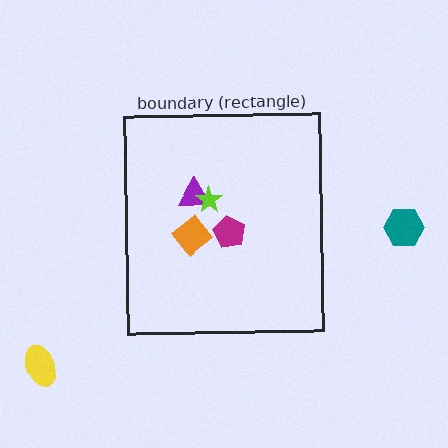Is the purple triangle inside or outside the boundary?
Inside.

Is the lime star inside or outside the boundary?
Inside.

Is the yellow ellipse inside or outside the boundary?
Outside.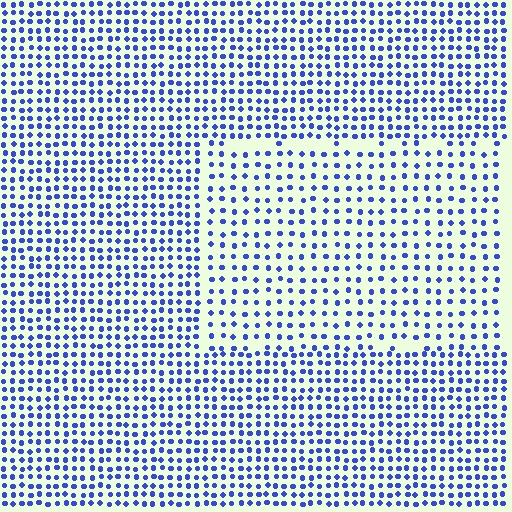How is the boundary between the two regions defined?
The boundary is defined by a change in element density (approximately 1.7x ratio). All elements are the same color, size, and shape.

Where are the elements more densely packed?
The elements are more densely packed outside the rectangle boundary.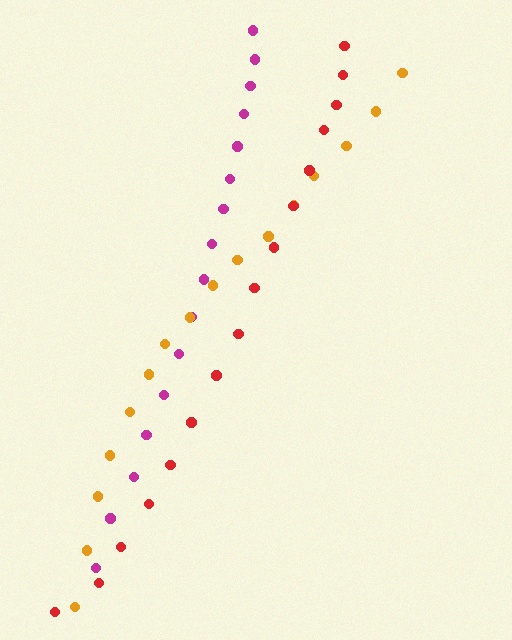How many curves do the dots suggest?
There are 3 distinct paths.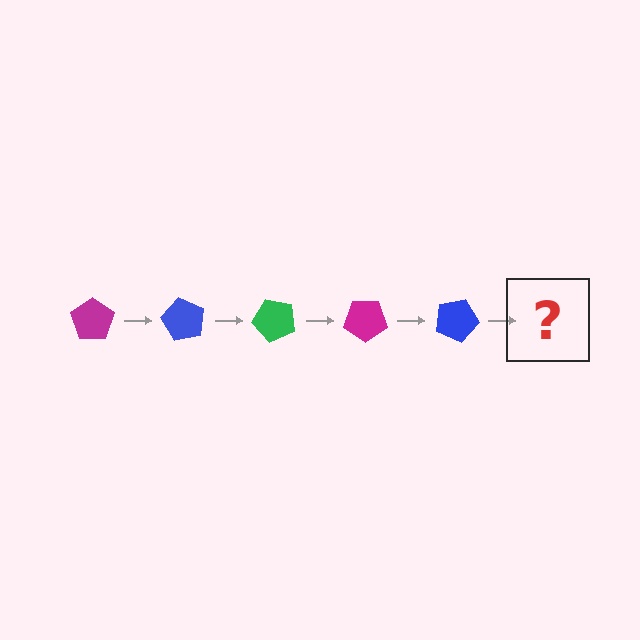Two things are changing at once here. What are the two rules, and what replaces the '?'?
The two rules are that it rotates 60 degrees each step and the color cycles through magenta, blue, and green. The '?' should be a green pentagon, rotated 300 degrees from the start.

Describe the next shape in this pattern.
It should be a green pentagon, rotated 300 degrees from the start.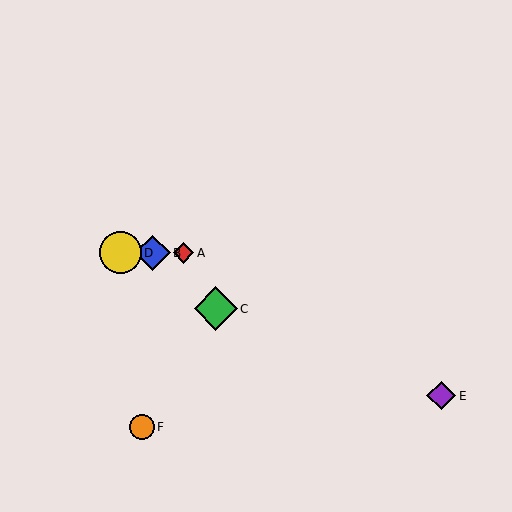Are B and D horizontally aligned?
Yes, both are at y≈253.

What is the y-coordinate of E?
Object E is at y≈396.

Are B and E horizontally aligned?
No, B is at y≈253 and E is at y≈396.